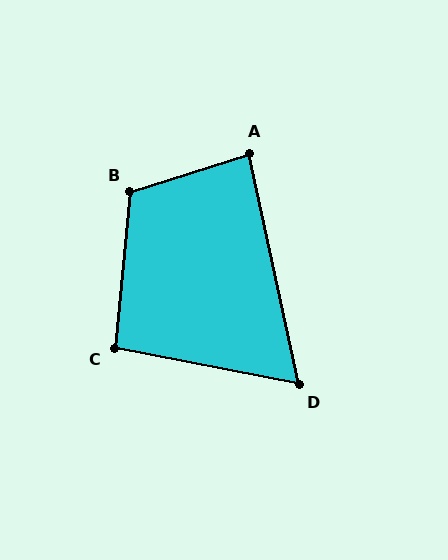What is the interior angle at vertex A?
Approximately 85 degrees (acute).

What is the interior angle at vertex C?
Approximately 95 degrees (obtuse).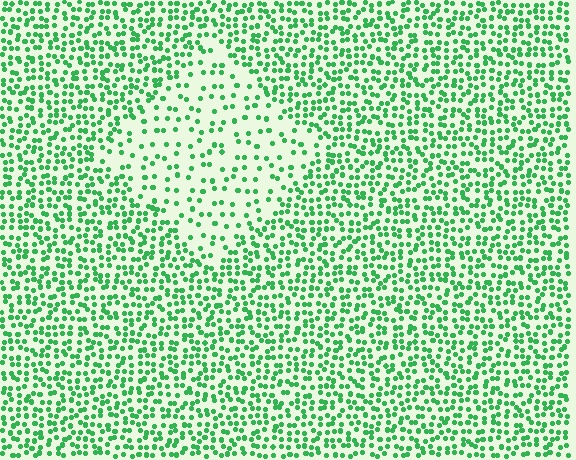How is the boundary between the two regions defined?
The boundary is defined by a change in element density (approximately 2.3x ratio). All elements are the same color, size, and shape.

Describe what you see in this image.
The image contains small green elements arranged at two different densities. A diamond-shaped region is visible where the elements are less densely packed than the surrounding area.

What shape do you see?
I see a diamond.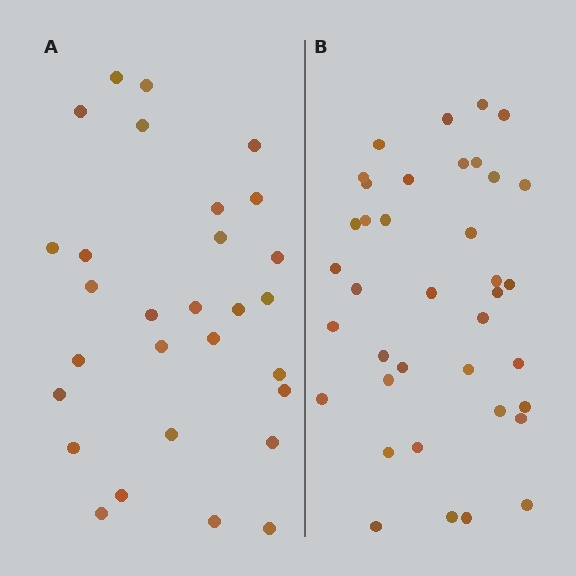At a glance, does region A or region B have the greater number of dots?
Region B (the right region) has more dots.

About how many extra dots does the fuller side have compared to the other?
Region B has roughly 8 or so more dots than region A.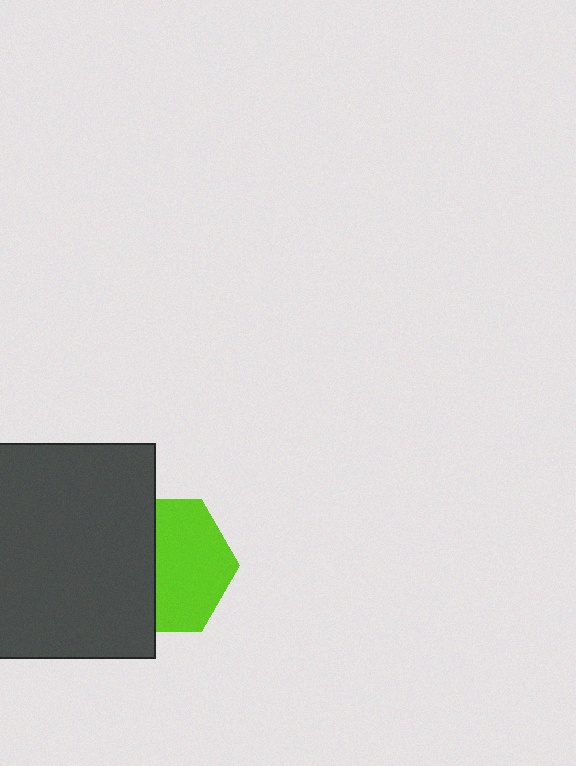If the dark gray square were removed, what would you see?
You would see the complete lime hexagon.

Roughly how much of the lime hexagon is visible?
About half of it is visible (roughly 57%).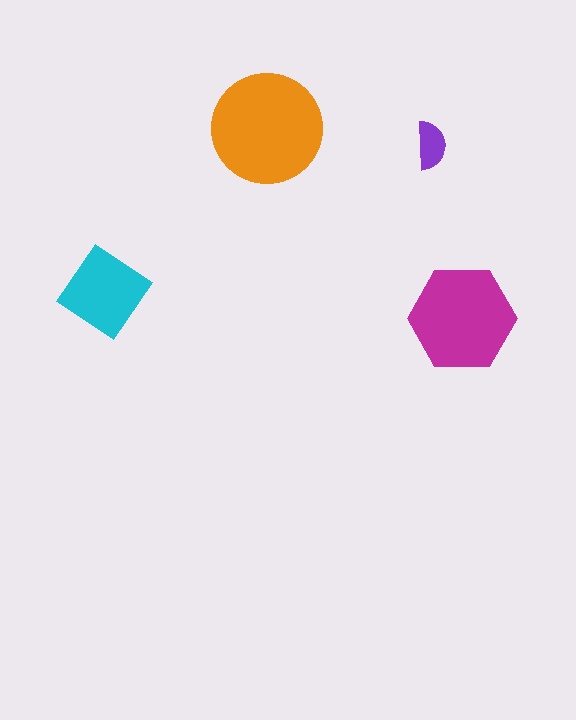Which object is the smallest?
The purple semicircle.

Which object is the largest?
The orange circle.